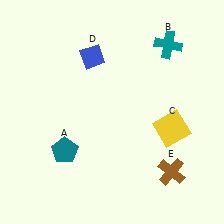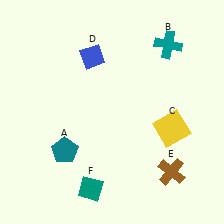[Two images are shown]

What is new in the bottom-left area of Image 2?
A teal diamond (F) was added in the bottom-left area of Image 2.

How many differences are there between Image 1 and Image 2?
There is 1 difference between the two images.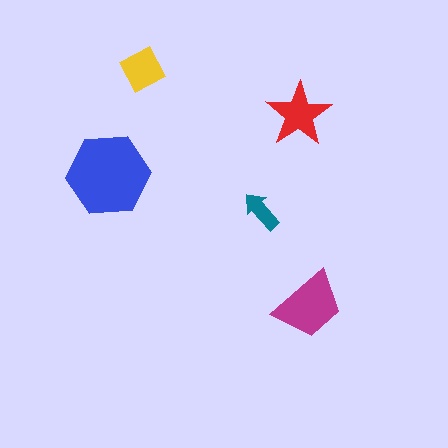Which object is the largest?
The blue hexagon.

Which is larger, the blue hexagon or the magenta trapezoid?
The blue hexagon.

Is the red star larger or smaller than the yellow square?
Larger.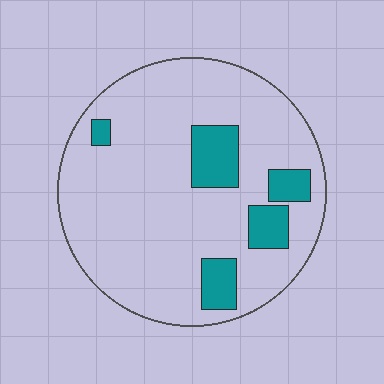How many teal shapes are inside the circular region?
5.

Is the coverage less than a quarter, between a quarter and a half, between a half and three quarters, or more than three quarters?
Less than a quarter.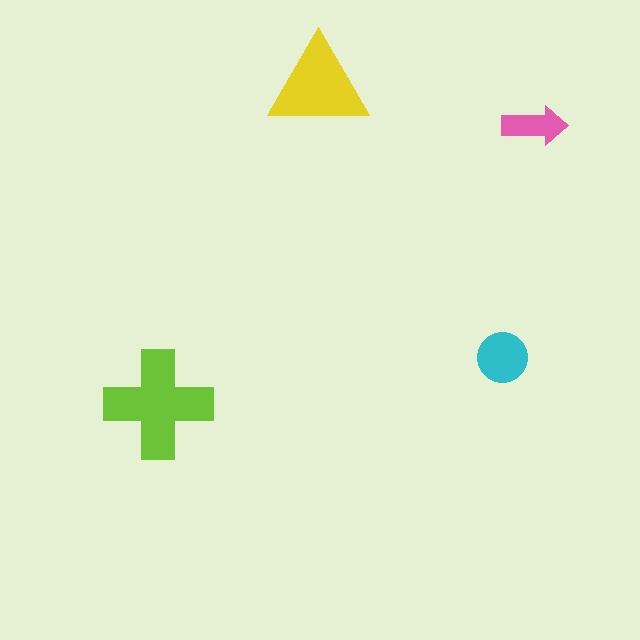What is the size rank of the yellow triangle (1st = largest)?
2nd.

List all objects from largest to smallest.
The lime cross, the yellow triangle, the cyan circle, the pink arrow.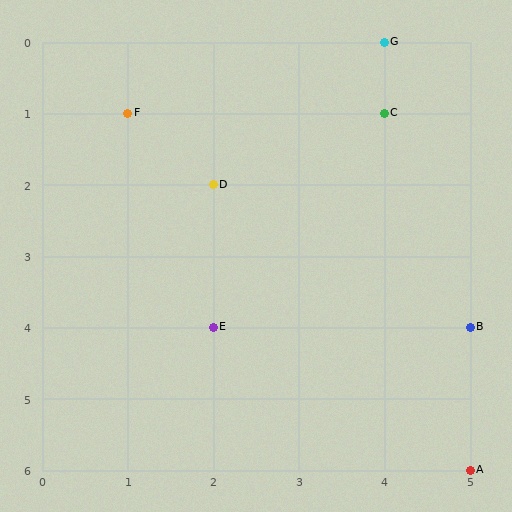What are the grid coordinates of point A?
Point A is at grid coordinates (5, 6).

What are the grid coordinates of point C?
Point C is at grid coordinates (4, 1).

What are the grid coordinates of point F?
Point F is at grid coordinates (1, 1).